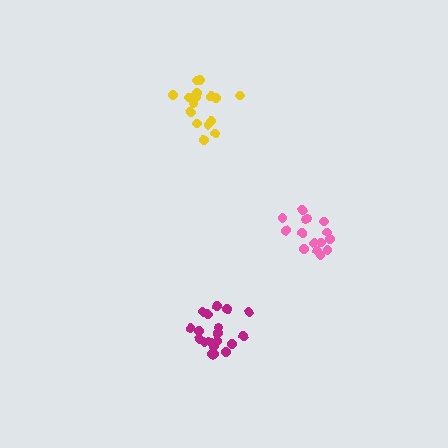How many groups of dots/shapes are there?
There are 3 groups.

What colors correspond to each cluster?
The clusters are colored: yellow, magenta, pink.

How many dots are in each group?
Group 1: 18 dots, Group 2: 19 dots, Group 3: 15 dots (52 total).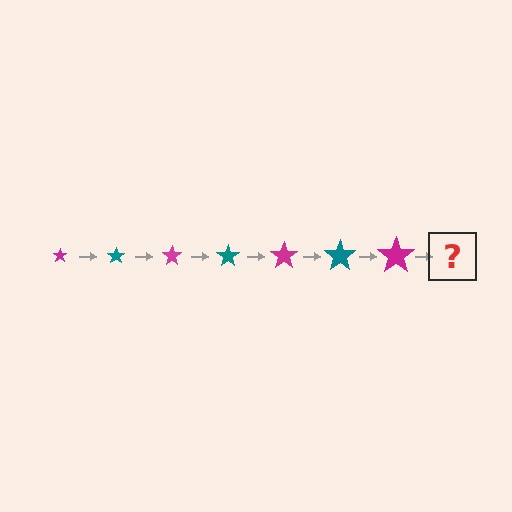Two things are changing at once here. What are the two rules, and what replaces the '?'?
The two rules are that the star grows larger each step and the color cycles through magenta and teal. The '?' should be a teal star, larger than the previous one.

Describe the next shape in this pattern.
It should be a teal star, larger than the previous one.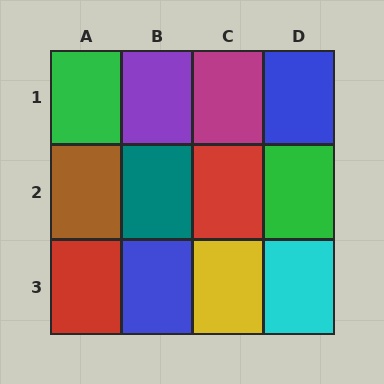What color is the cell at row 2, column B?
Teal.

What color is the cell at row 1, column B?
Purple.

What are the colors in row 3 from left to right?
Red, blue, yellow, cyan.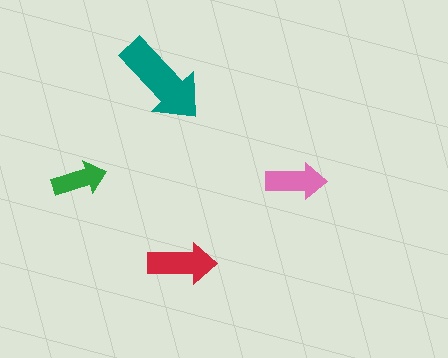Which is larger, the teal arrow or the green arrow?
The teal one.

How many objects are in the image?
There are 4 objects in the image.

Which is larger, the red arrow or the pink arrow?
The red one.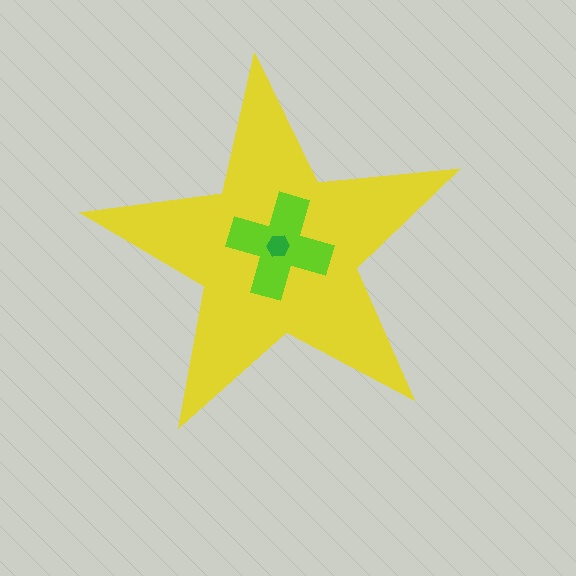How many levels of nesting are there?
3.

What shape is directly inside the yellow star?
The lime cross.